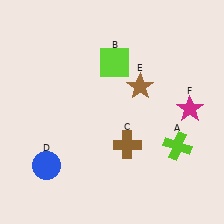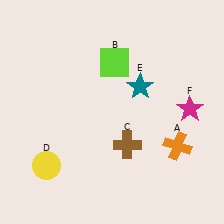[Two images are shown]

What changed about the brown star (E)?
In Image 1, E is brown. In Image 2, it changed to teal.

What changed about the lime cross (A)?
In Image 1, A is lime. In Image 2, it changed to orange.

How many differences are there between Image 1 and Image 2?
There are 3 differences between the two images.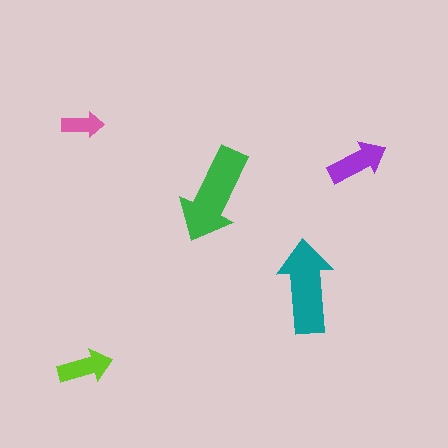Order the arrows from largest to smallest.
the green one, the teal one, the purple one, the lime one, the pink one.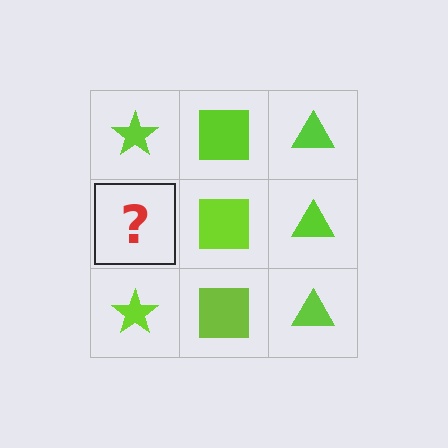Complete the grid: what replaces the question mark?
The question mark should be replaced with a lime star.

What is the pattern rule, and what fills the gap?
The rule is that each column has a consistent shape. The gap should be filled with a lime star.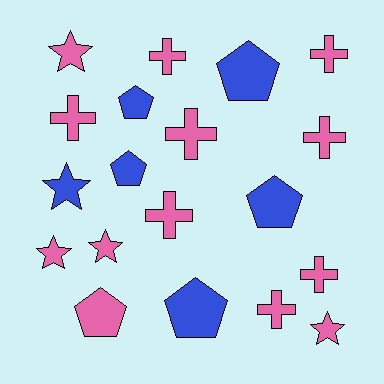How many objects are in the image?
There are 19 objects.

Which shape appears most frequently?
Cross, with 8 objects.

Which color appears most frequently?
Pink, with 13 objects.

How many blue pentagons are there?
There are 5 blue pentagons.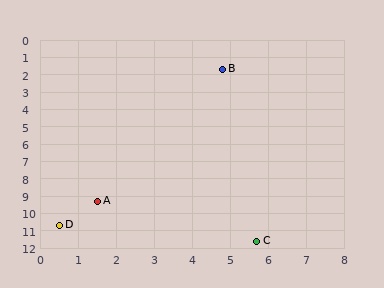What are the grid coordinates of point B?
Point B is at approximately (4.8, 1.7).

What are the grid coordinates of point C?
Point C is at approximately (5.7, 11.6).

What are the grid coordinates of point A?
Point A is at approximately (1.5, 9.3).